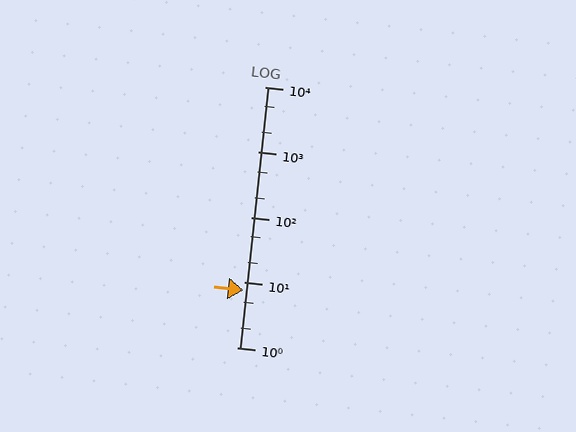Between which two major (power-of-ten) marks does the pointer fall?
The pointer is between 1 and 10.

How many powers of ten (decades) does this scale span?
The scale spans 4 decades, from 1 to 10000.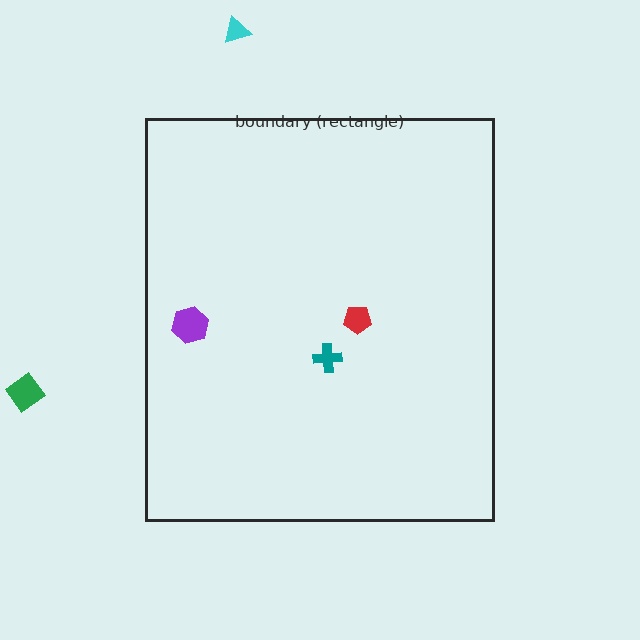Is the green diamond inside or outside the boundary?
Outside.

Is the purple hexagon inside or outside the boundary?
Inside.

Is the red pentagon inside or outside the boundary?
Inside.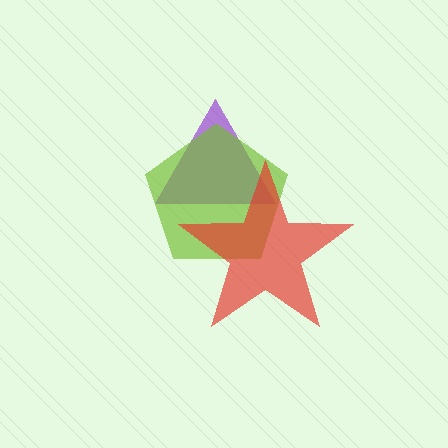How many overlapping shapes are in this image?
There are 3 overlapping shapes in the image.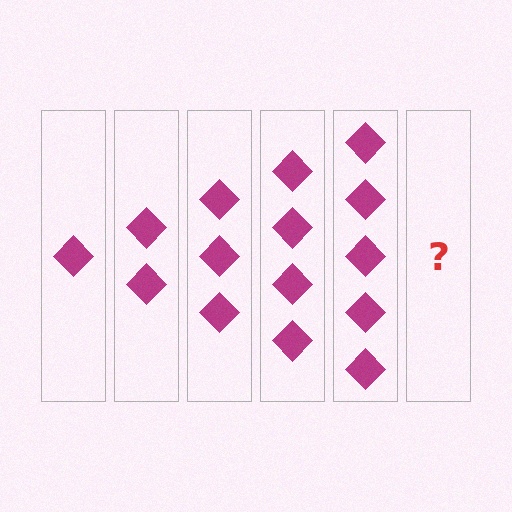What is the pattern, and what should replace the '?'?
The pattern is that each step adds one more diamond. The '?' should be 6 diamonds.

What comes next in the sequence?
The next element should be 6 diamonds.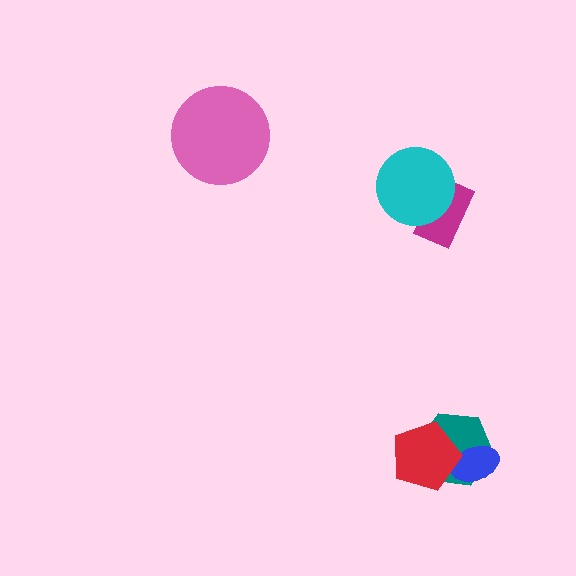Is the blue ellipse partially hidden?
Yes, it is partially covered by another shape.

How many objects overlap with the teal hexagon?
2 objects overlap with the teal hexagon.